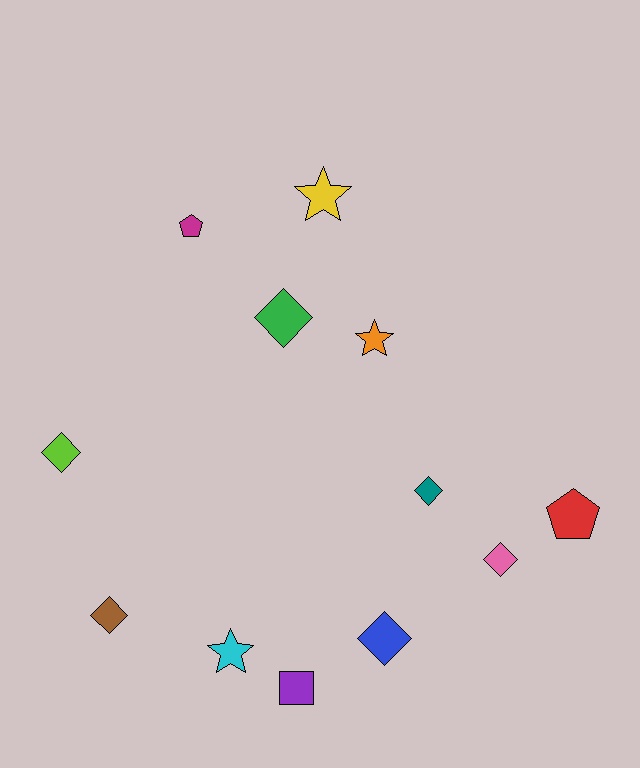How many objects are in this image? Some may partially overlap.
There are 12 objects.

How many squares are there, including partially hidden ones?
There is 1 square.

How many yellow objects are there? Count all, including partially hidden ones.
There is 1 yellow object.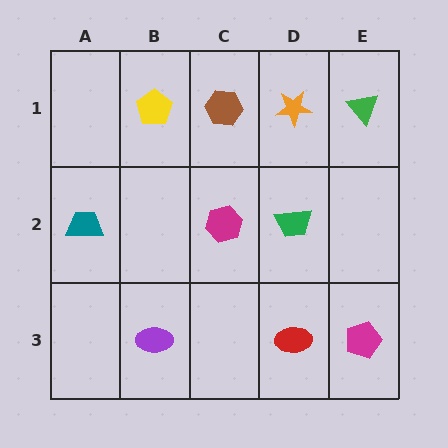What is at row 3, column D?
A red ellipse.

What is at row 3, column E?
A magenta pentagon.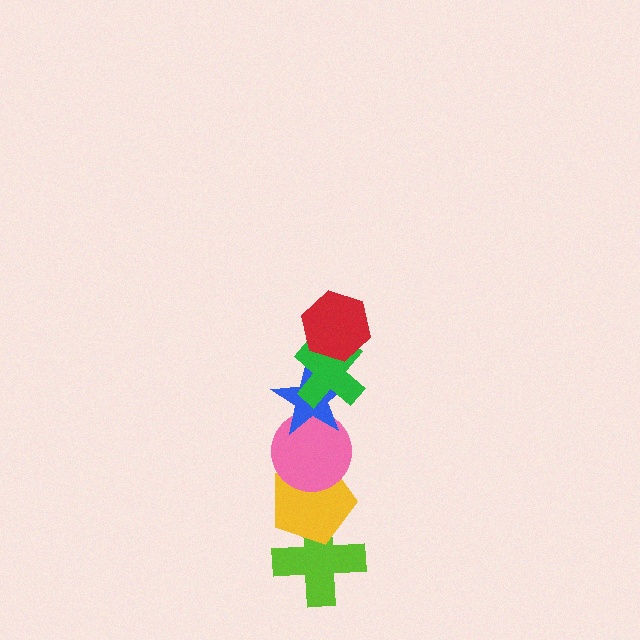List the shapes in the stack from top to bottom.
From top to bottom: the red hexagon, the green cross, the blue star, the pink circle, the yellow pentagon, the lime cross.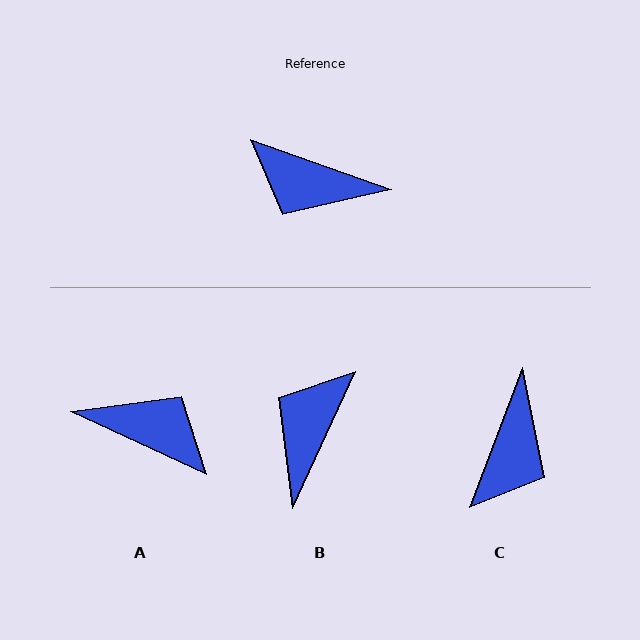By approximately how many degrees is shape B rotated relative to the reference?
Approximately 95 degrees clockwise.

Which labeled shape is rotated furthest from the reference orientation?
A, about 174 degrees away.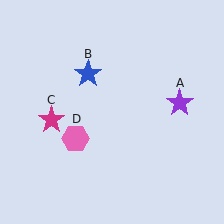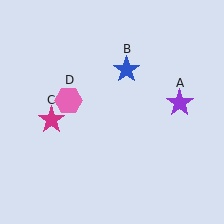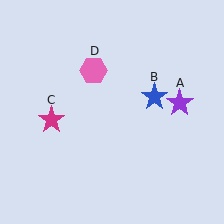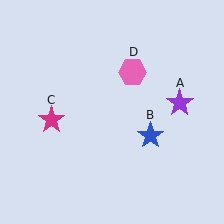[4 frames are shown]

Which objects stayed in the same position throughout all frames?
Purple star (object A) and magenta star (object C) remained stationary.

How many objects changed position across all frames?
2 objects changed position: blue star (object B), pink hexagon (object D).